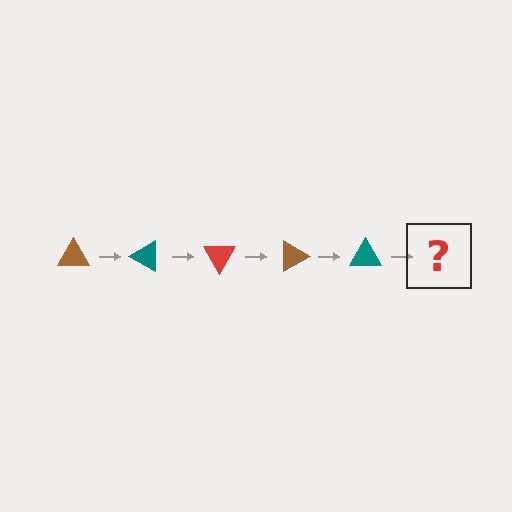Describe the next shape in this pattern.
It should be a red triangle, rotated 150 degrees from the start.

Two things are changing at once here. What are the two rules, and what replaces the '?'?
The two rules are that it rotates 30 degrees each step and the color cycles through brown, teal, and red. The '?' should be a red triangle, rotated 150 degrees from the start.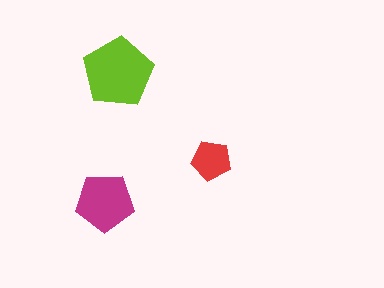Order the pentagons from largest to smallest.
the lime one, the magenta one, the red one.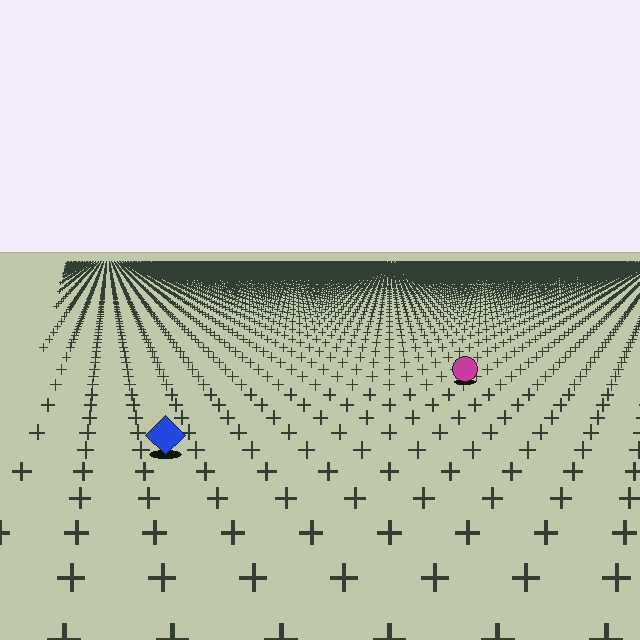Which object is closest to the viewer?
The blue diamond is closest. The texture marks near it are larger and more spread out.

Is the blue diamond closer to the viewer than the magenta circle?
Yes. The blue diamond is closer — you can tell from the texture gradient: the ground texture is coarser near it.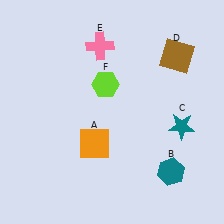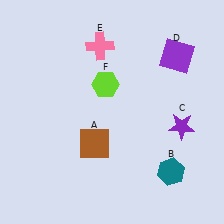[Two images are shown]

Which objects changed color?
A changed from orange to brown. C changed from teal to purple. D changed from brown to purple.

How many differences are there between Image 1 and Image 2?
There are 3 differences between the two images.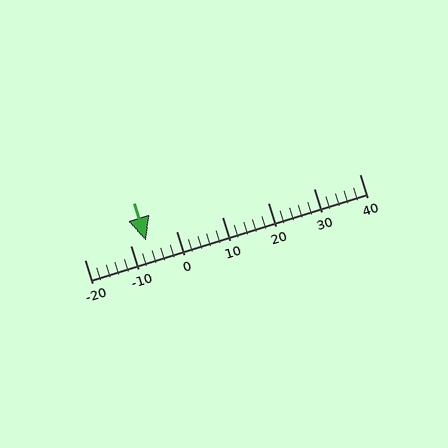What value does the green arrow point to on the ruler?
The green arrow points to approximately -7.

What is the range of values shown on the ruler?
The ruler shows values from -20 to 40.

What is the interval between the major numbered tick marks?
The major tick marks are spaced 10 units apart.